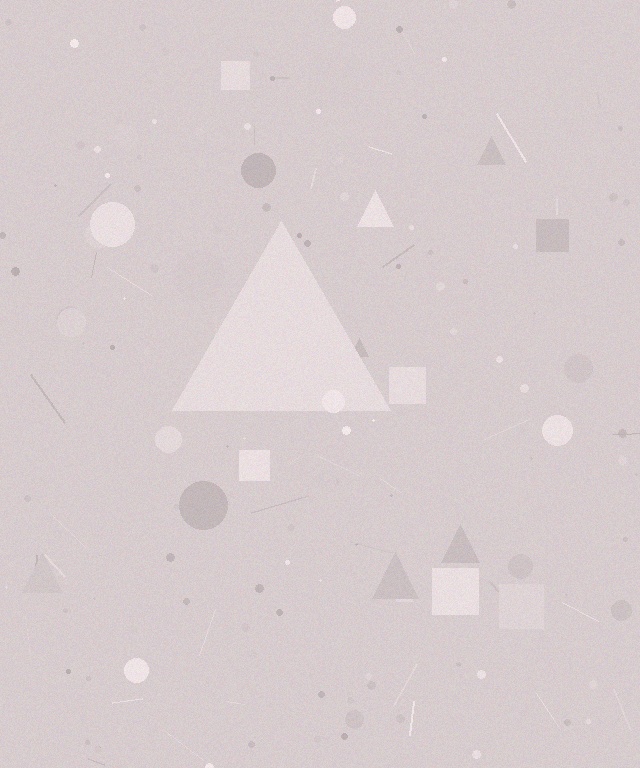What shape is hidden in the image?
A triangle is hidden in the image.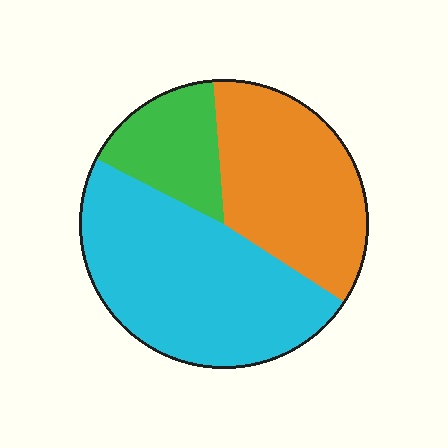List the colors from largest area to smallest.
From largest to smallest: cyan, orange, green.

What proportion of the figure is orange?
Orange covers roughly 35% of the figure.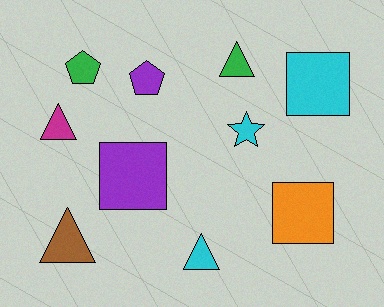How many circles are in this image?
There are no circles.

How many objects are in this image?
There are 10 objects.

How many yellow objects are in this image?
There are no yellow objects.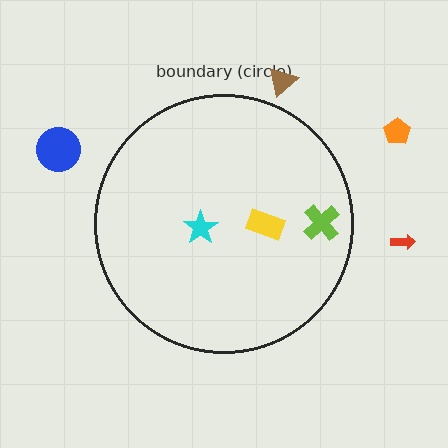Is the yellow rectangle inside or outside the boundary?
Inside.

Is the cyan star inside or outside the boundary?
Inside.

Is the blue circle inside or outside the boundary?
Outside.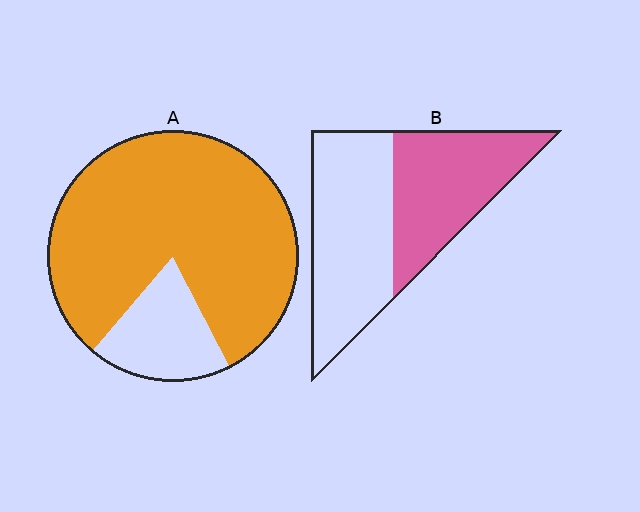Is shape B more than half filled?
No.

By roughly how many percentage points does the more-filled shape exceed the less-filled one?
By roughly 35 percentage points (A over B).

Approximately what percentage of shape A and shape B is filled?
A is approximately 80% and B is approximately 45%.